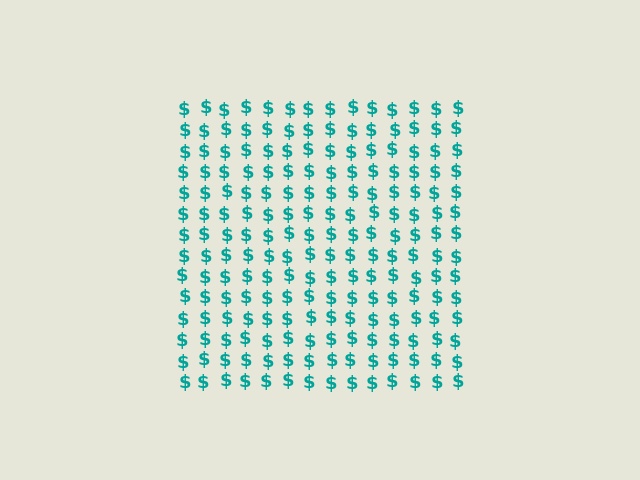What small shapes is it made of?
It is made of small dollar signs.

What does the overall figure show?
The overall figure shows a square.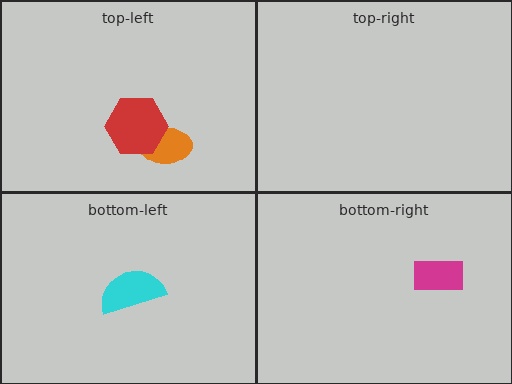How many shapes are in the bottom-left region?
1.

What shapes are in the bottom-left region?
The cyan semicircle.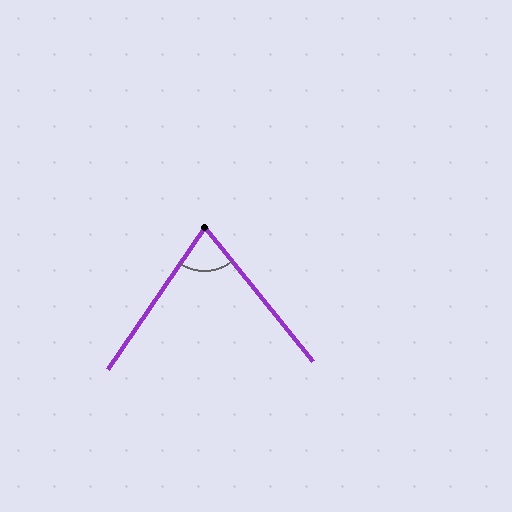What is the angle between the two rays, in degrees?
Approximately 73 degrees.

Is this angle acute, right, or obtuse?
It is acute.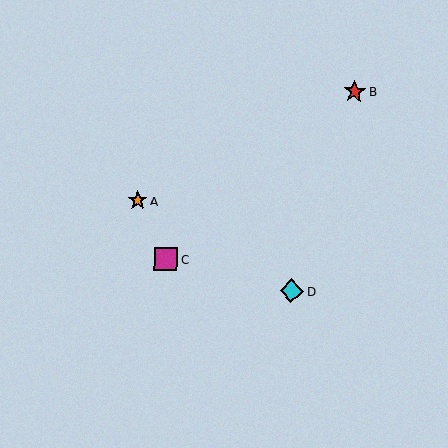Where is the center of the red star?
The center of the red star is at (355, 92).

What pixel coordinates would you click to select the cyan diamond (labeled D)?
Click at (292, 291) to select the cyan diamond D.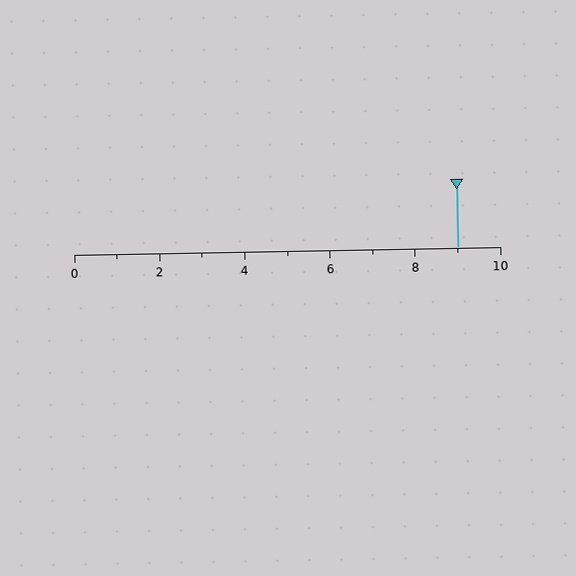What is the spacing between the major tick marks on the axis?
The major ticks are spaced 2 apart.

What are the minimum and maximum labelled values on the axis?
The axis runs from 0 to 10.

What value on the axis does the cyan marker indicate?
The marker indicates approximately 9.